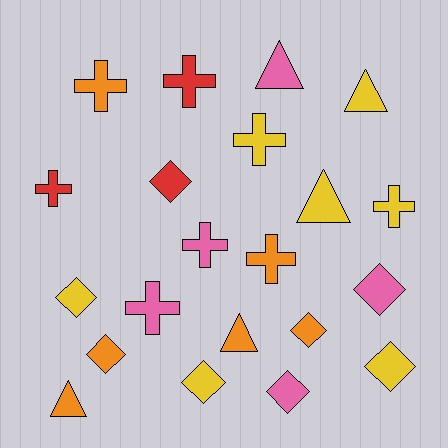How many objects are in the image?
There are 21 objects.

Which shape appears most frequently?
Diamond, with 8 objects.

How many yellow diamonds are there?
There are 3 yellow diamonds.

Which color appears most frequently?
Yellow, with 7 objects.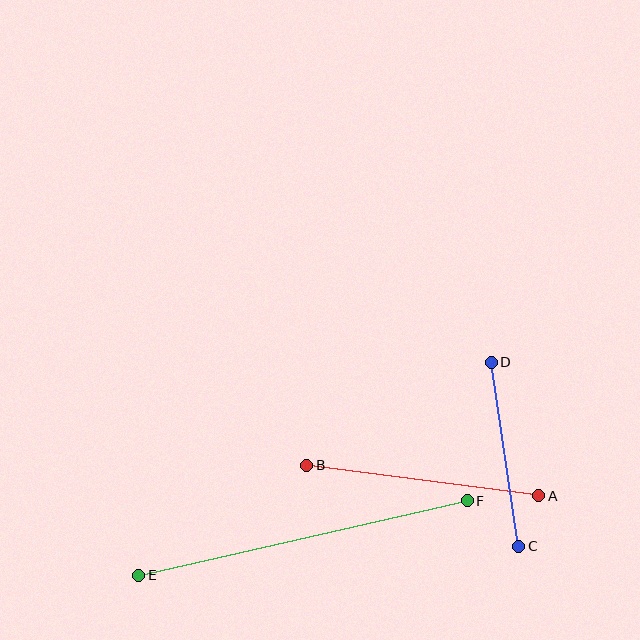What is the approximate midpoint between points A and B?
The midpoint is at approximately (423, 480) pixels.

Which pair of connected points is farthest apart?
Points E and F are farthest apart.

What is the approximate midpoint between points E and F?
The midpoint is at approximately (303, 538) pixels.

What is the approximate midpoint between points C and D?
The midpoint is at approximately (505, 454) pixels.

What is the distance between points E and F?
The distance is approximately 337 pixels.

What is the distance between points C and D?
The distance is approximately 186 pixels.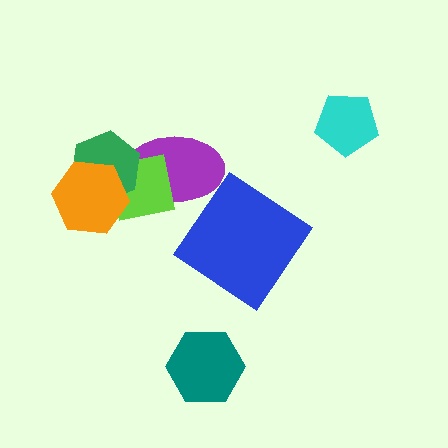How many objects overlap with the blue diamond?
0 objects overlap with the blue diamond.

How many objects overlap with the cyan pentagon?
0 objects overlap with the cyan pentagon.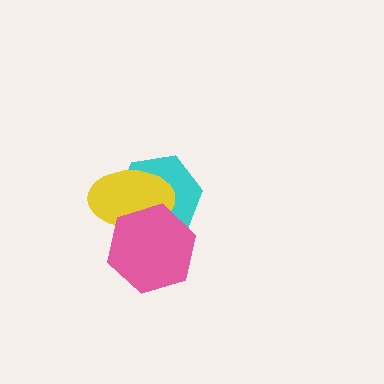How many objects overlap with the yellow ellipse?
2 objects overlap with the yellow ellipse.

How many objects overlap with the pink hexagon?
2 objects overlap with the pink hexagon.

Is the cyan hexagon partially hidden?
Yes, it is partially covered by another shape.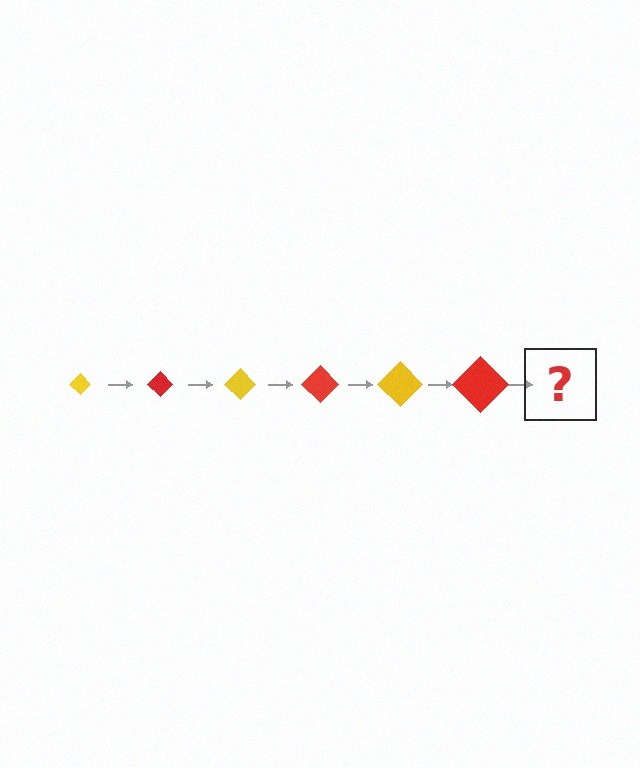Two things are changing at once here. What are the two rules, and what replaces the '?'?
The two rules are that the diamond grows larger each step and the color cycles through yellow and red. The '?' should be a yellow diamond, larger than the previous one.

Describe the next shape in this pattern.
It should be a yellow diamond, larger than the previous one.